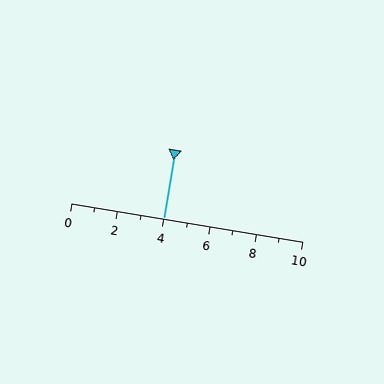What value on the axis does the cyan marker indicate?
The marker indicates approximately 4.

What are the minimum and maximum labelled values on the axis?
The axis runs from 0 to 10.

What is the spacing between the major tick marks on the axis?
The major ticks are spaced 2 apart.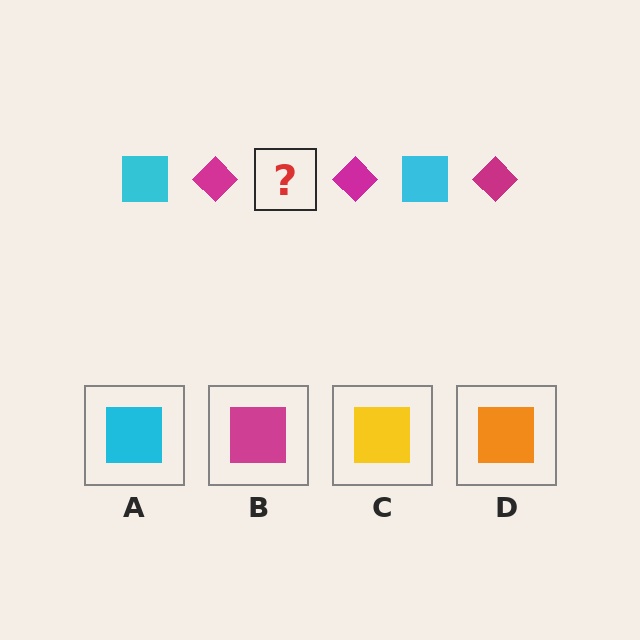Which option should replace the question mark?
Option A.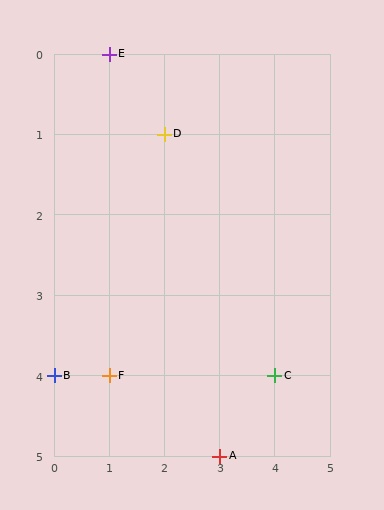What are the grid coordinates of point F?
Point F is at grid coordinates (1, 4).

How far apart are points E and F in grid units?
Points E and F are 4 rows apart.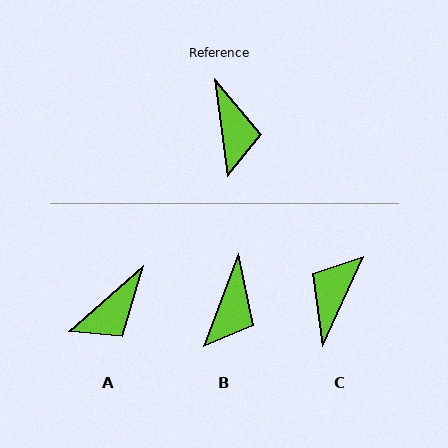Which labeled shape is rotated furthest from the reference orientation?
C, about 148 degrees away.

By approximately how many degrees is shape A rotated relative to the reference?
Approximately 56 degrees clockwise.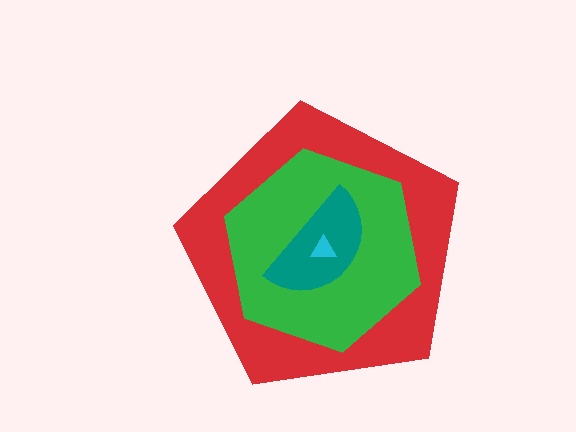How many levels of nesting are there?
4.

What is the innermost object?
The cyan triangle.